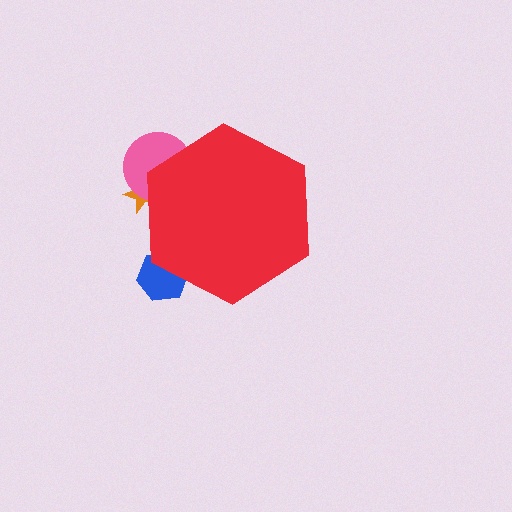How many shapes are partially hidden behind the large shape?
3 shapes are partially hidden.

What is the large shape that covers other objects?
A red hexagon.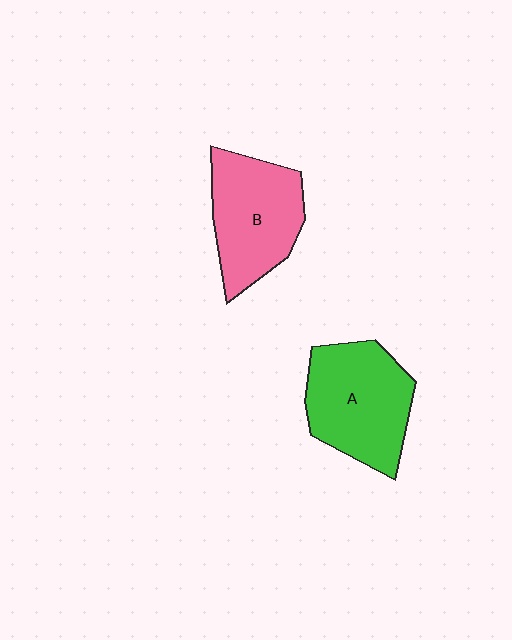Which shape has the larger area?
Shape A (green).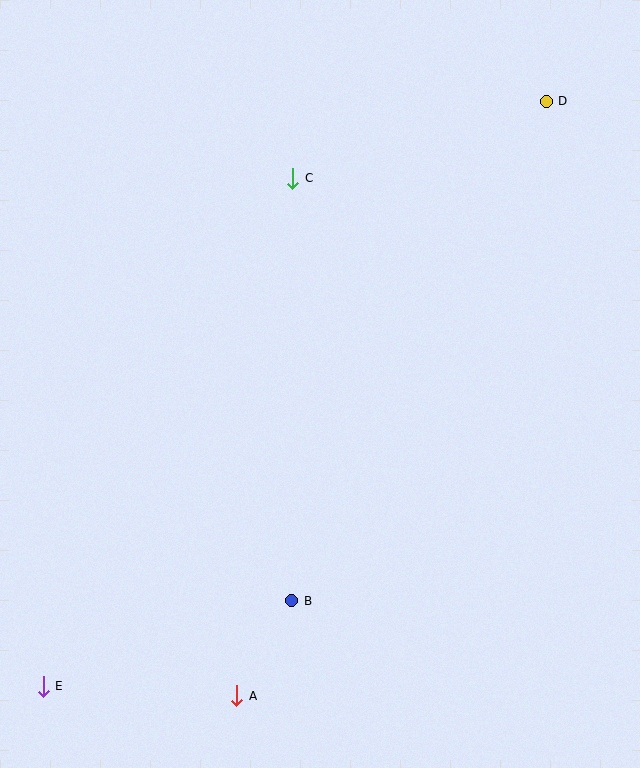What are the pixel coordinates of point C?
Point C is at (293, 178).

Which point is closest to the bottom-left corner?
Point E is closest to the bottom-left corner.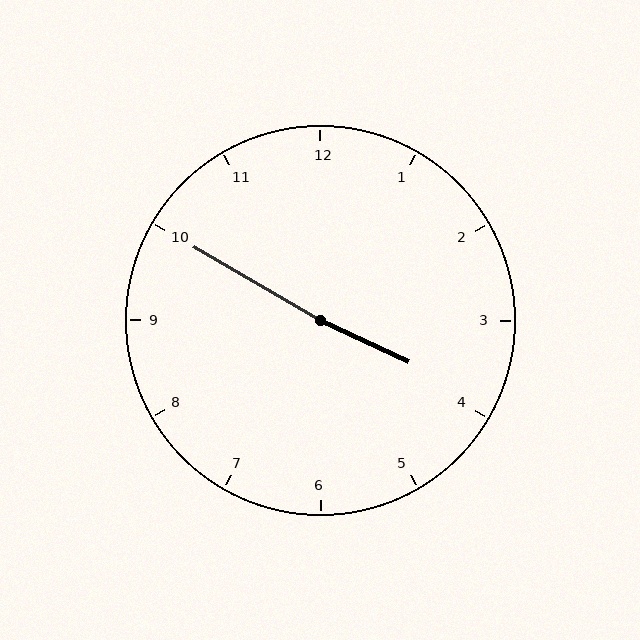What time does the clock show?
3:50.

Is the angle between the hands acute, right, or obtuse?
It is obtuse.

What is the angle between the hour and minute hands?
Approximately 175 degrees.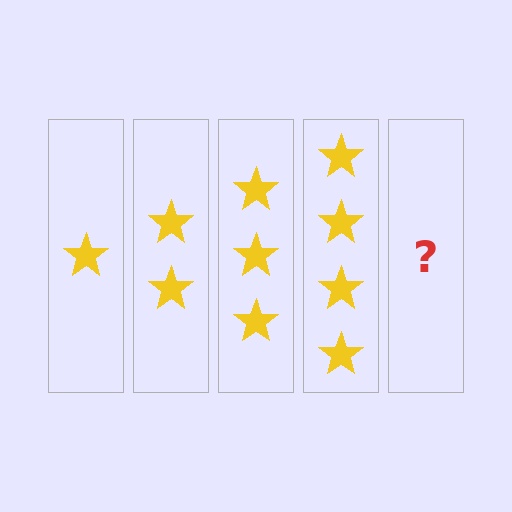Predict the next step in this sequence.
The next step is 5 stars.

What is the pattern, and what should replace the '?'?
The pattern is that each step adds one more star. The '?' should be 5 stars.